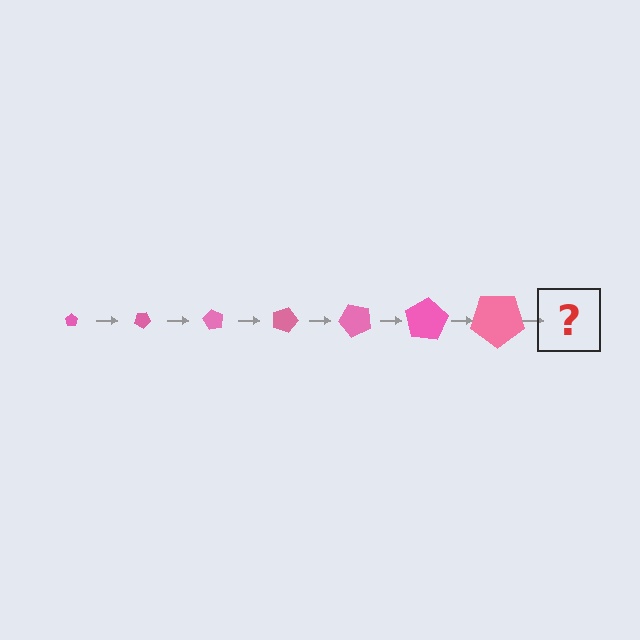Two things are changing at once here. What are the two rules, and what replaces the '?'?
The two rules are that the pentagon grows larger each step and it rotates 30 degrees each step. The '?' should be a pentagon, larger than the previous one and rotated 210 degrees from the start.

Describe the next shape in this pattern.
It should be a pentagon, larger than the previous one and rotated 210 degrees from the start.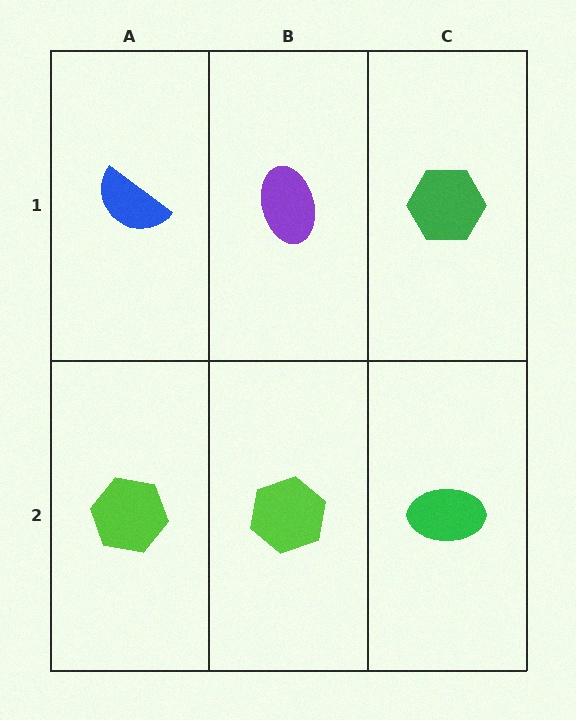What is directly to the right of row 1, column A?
A purple ellipse.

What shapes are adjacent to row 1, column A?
A lime hexagon (row 2, column A), a purple ellipse (row 1, column B).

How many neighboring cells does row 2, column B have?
3.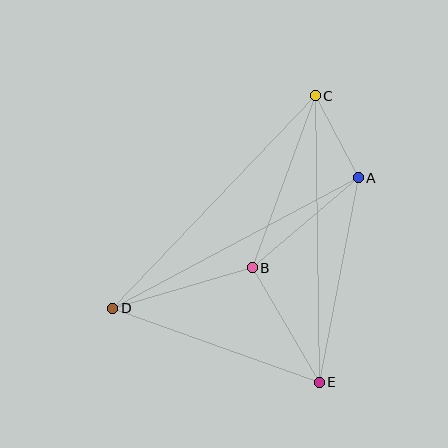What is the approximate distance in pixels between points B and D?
The distance between B and D is approximately 146 pixels.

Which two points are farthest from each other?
Points C and D are farthest from each other.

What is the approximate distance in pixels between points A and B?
The distance between A and B is approximately 139 pixels.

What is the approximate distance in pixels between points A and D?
The distance between A and D is approximately 278 pixels.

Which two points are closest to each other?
Points A and C are closest to each other.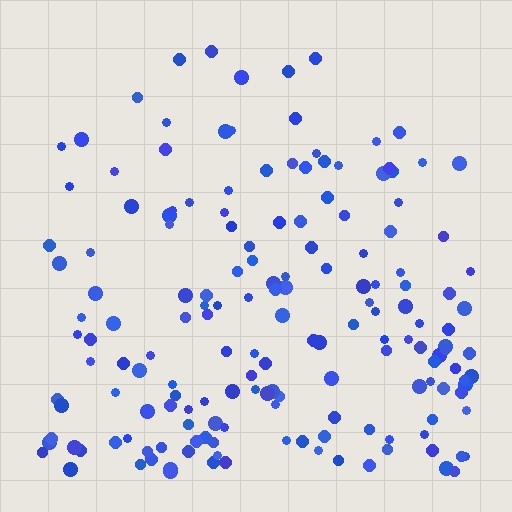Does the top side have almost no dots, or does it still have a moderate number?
Still a moderate number, just noticeably fewer than the bottom.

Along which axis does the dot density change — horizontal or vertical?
Vertical.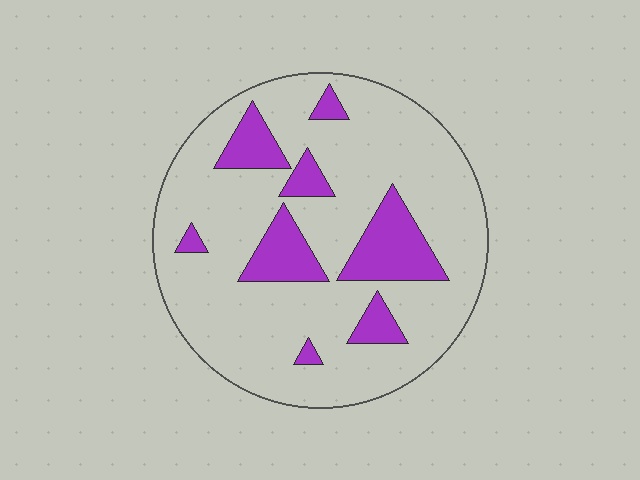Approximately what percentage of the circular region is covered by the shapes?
Approximately 20%.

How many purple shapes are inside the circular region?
8.